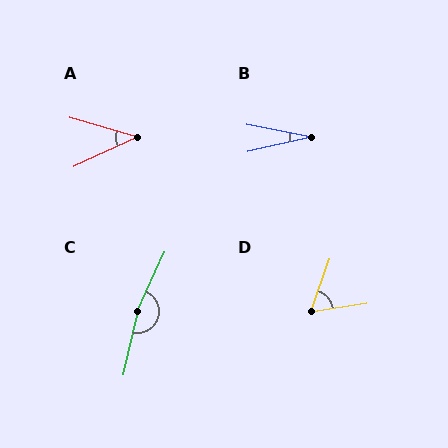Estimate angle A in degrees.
Approximately 40 degrees.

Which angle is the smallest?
B, at approximately 24 degrees.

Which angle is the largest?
C, at approximately 168 degrees.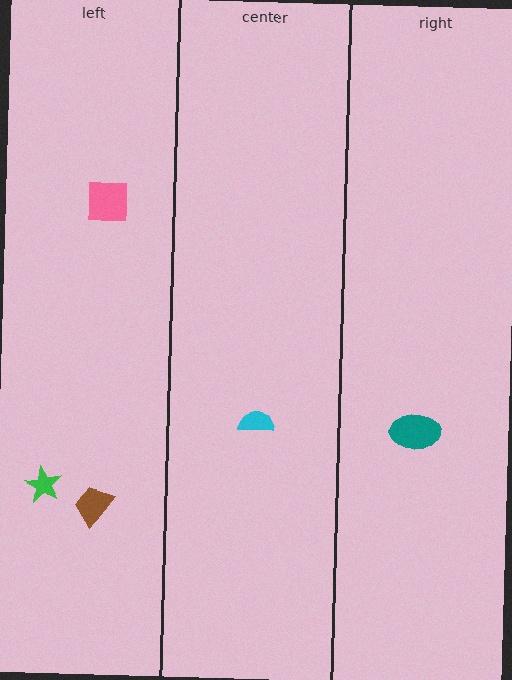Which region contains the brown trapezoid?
The left region.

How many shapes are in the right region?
1.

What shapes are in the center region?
The cyan semicircle.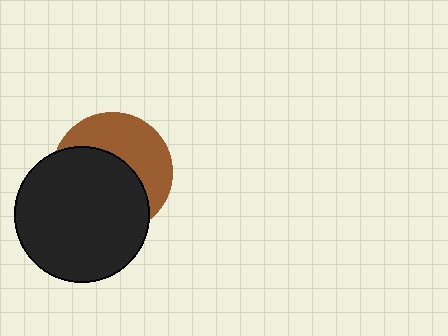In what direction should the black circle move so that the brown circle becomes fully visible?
The black circle should move toward the lower-left. That is the shortest direction to clear the overlap and leave the brown circle fully visible.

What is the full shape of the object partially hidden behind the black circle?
The partially hidden object is a brown circle.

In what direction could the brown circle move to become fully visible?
The brown circle could move toward the upper-right. That would shift it out from behind the black circle entirely.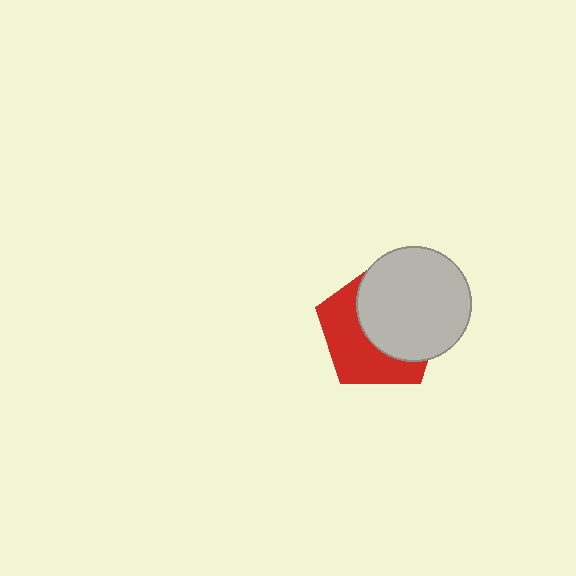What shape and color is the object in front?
The object in front is a light gray circle.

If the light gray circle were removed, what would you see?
You would see the complete red pentagon.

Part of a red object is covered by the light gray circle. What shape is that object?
It is a pentagon.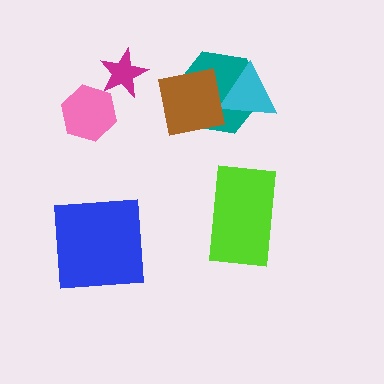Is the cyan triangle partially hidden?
Yes, it is partially covered by another shape.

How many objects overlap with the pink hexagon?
0 objects overlap with the pink hexagon.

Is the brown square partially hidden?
No, no other shape covers it.